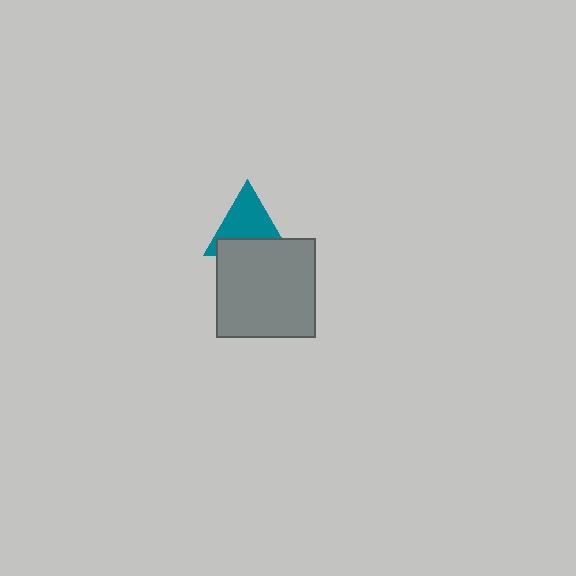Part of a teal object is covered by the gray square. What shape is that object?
It is a triangle.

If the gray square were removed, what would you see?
You would see the complete teal triangle.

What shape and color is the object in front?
The object in front is a gray square.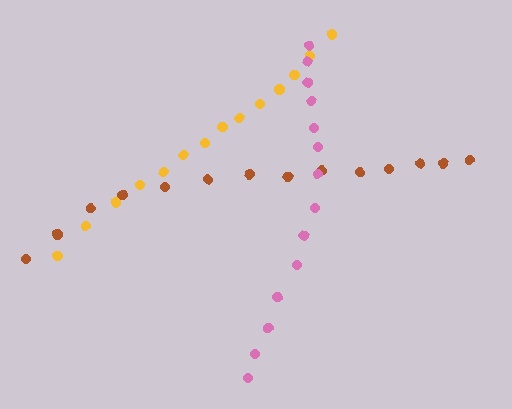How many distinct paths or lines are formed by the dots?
There are 3 distinct paths.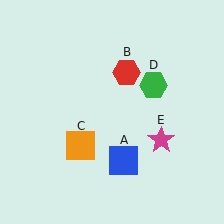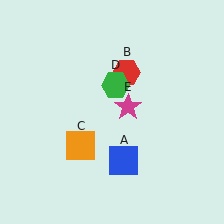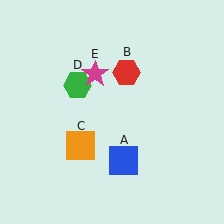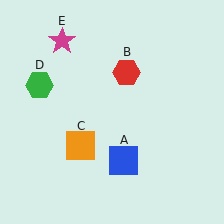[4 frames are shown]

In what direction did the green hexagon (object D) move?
The green hexagon (object D) moved left.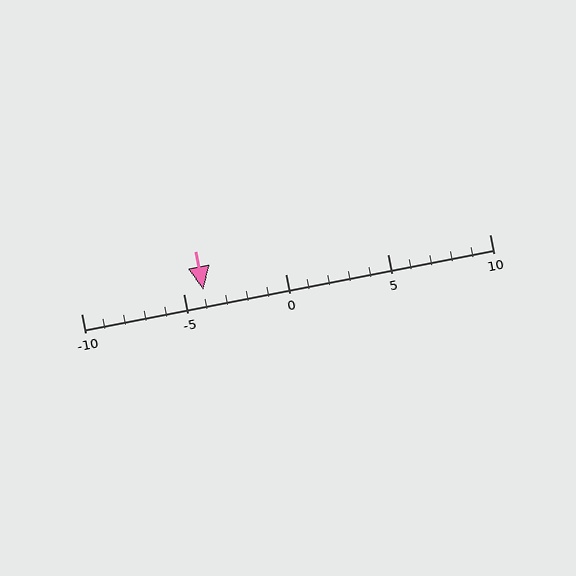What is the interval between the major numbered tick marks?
The major tick marks are spaced 5 units apart.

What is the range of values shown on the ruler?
The ruler shows values from -10 to 10.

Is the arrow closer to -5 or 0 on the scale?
The arrow is closer to -5.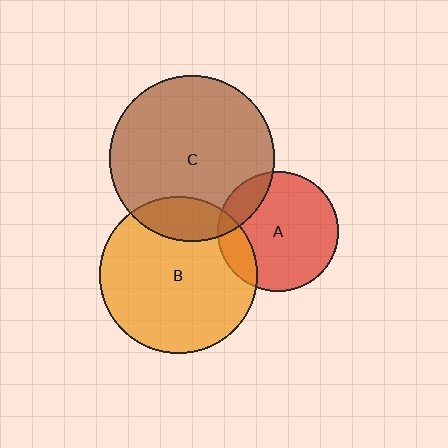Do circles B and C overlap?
Yes.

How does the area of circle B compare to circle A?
Approximately 1.7 times.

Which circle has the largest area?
Circle C (brown).